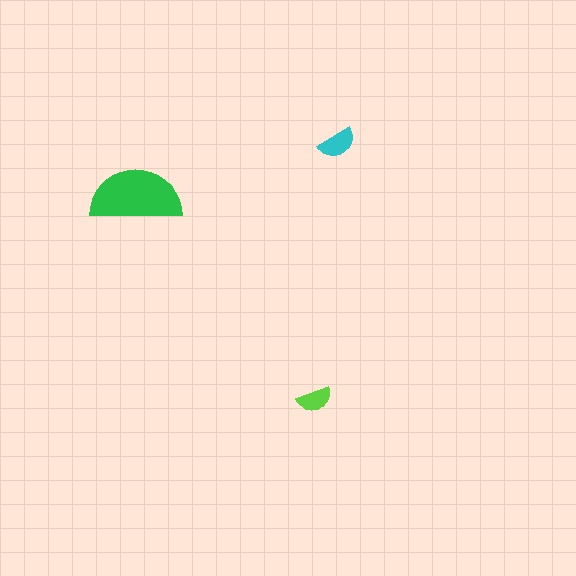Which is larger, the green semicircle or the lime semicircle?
The green one.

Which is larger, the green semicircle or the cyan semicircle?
The green one.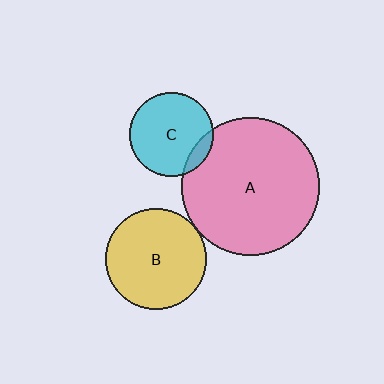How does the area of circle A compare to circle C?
Approximately 2.7 times.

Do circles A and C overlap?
Yes.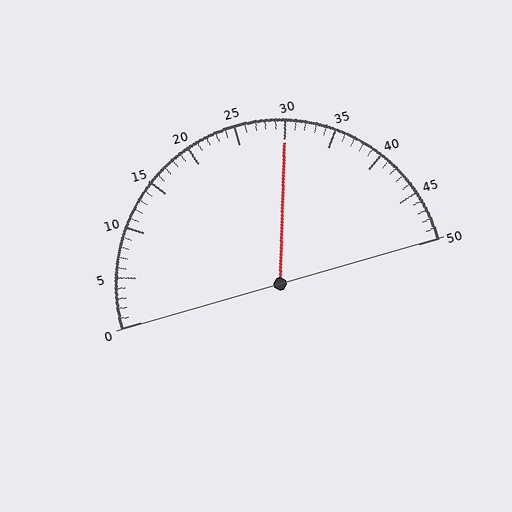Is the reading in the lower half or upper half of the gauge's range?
The reading is in the upper half of the range (0 to 50).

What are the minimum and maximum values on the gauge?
The gauge ranges from 0 to 50.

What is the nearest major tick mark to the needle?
The nearest major tick mark is 30.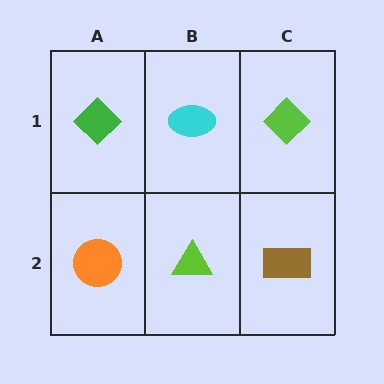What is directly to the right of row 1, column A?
A cyan ellipse.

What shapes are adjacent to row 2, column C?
A lime diamond (row 1, column C), a lime triangle (row 2, column B).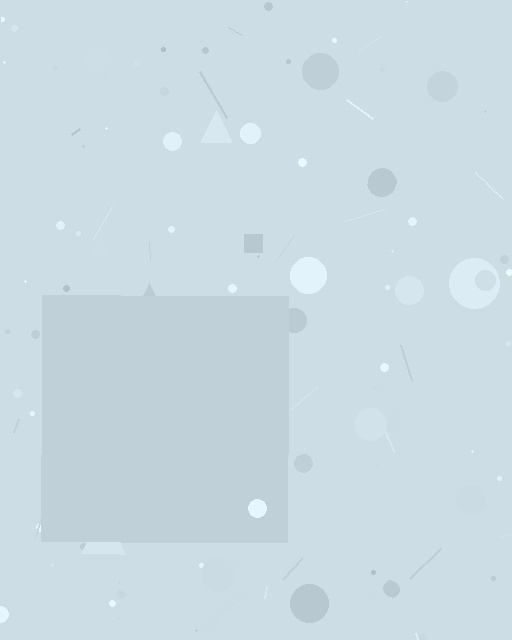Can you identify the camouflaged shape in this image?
The camouflaged shape is a square.